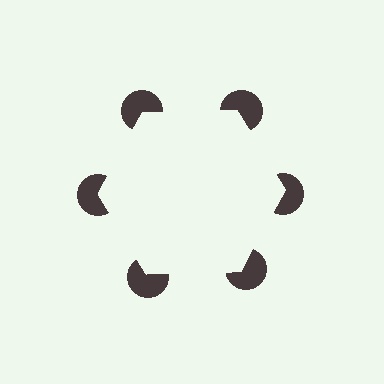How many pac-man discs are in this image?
There are 6 — one at each vertex of the illusory hexagon.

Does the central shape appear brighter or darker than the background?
It typically appears slightly brighter than the background, even though no actual brightness change is drawn.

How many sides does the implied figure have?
6 sides.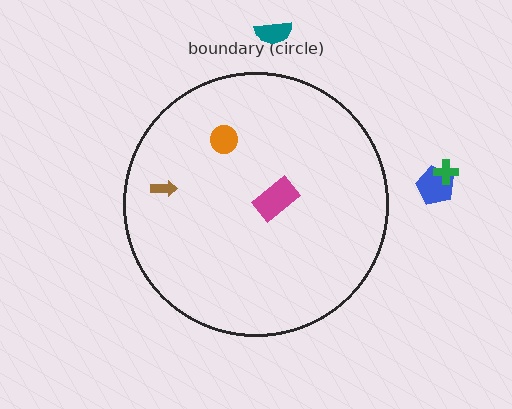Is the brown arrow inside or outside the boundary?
Inside.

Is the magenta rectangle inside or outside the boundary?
Inside.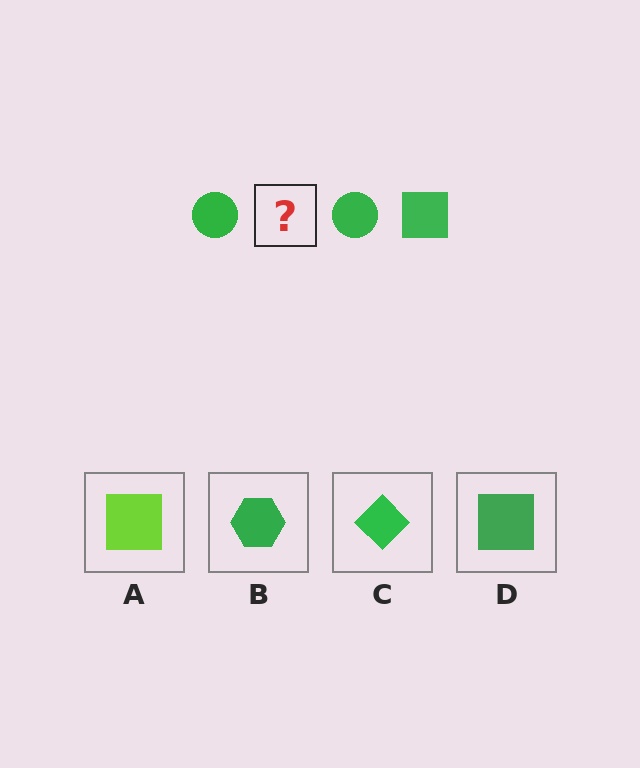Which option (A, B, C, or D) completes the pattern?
D.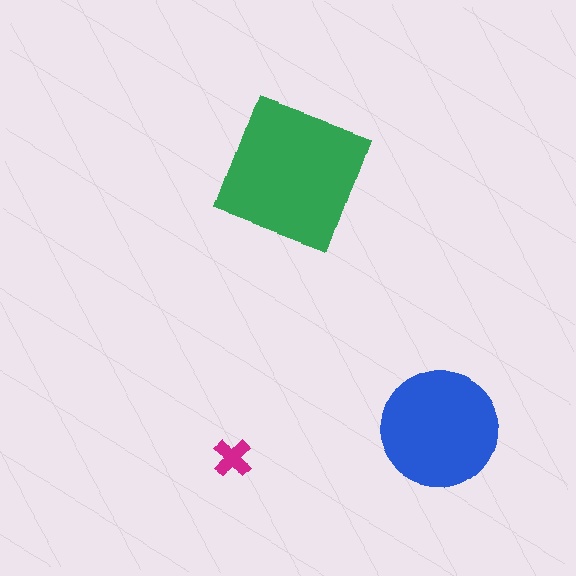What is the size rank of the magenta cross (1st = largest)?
3rd.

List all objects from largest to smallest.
The green square, the blue circle, the magenta cross.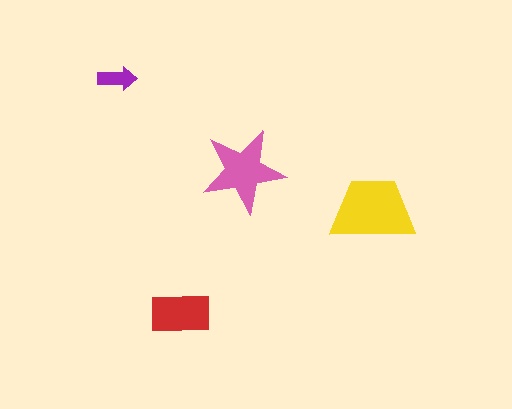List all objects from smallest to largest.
The purple arrow, the red rectangle, the pink star, the yellow trapezoid.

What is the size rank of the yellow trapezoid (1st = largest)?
1st.